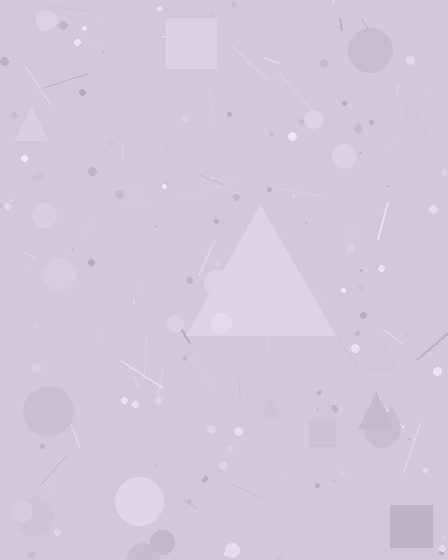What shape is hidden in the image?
A triangle is hidden in the image.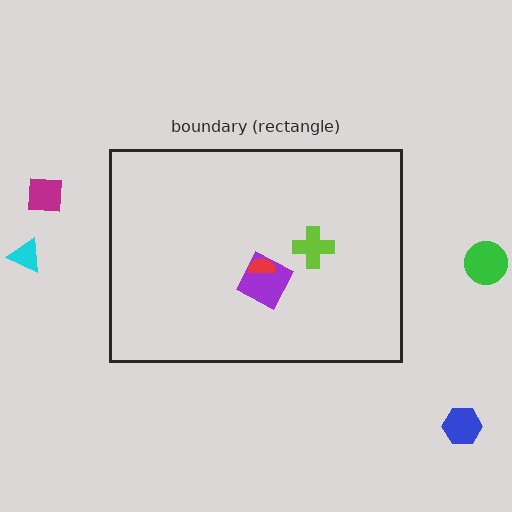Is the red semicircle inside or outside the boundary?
Inside.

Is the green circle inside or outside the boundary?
Outside.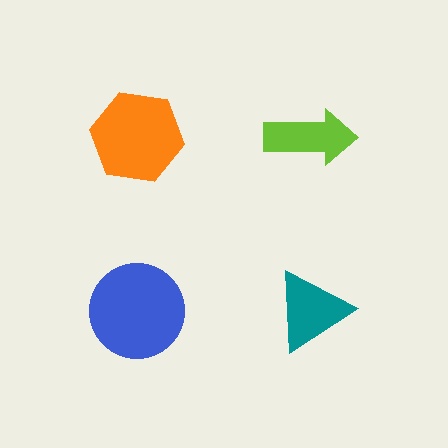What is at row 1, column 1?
An orange hexagon.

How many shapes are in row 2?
2 shapes.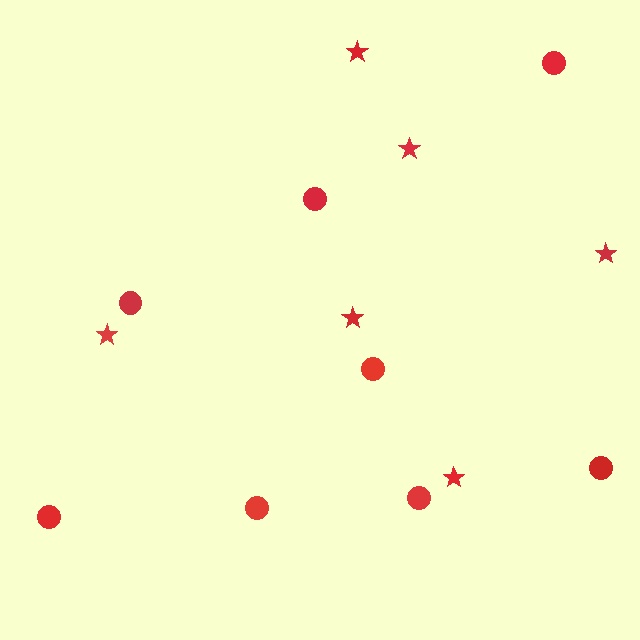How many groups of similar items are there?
There are 2 groups: one group of stars (6) and one group of circles (8).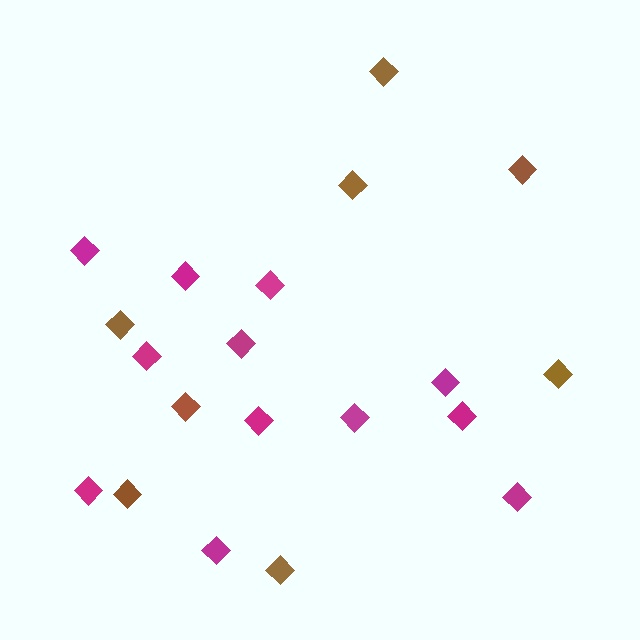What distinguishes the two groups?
There are 2 groups: one group of brown diamonds (8) and one group of magenta diamonds (12).